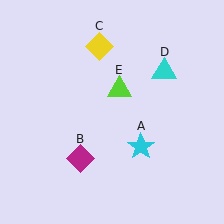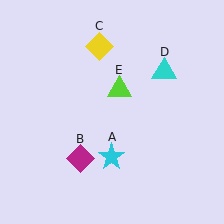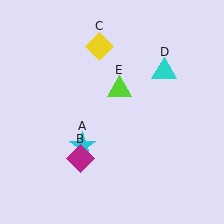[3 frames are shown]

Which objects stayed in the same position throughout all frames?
Magenta diamond (object B) and yellow diamond (object C) and cyan triangle (object D) and lime triangle (object E) remained stationary.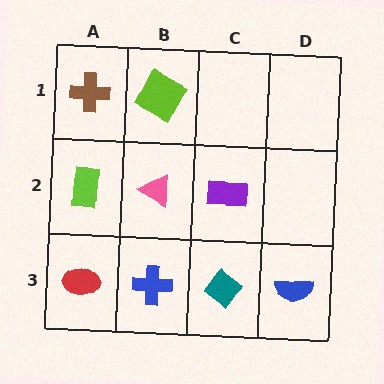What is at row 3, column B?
A blue cross.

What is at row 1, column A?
A brown cross.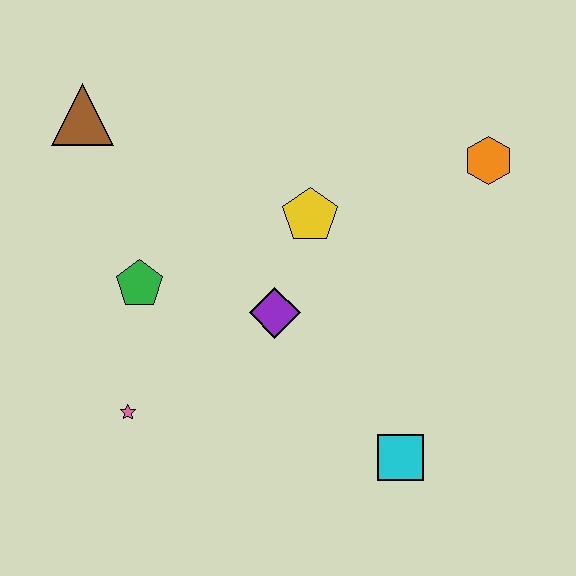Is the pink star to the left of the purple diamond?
Yes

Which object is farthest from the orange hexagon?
The pink star is farthest from the orange hexagon.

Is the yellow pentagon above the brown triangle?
No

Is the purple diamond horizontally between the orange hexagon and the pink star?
Yes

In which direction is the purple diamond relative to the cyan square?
The purple diamond is above the cyan square.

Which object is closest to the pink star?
The green pentagon is closest to the pink star.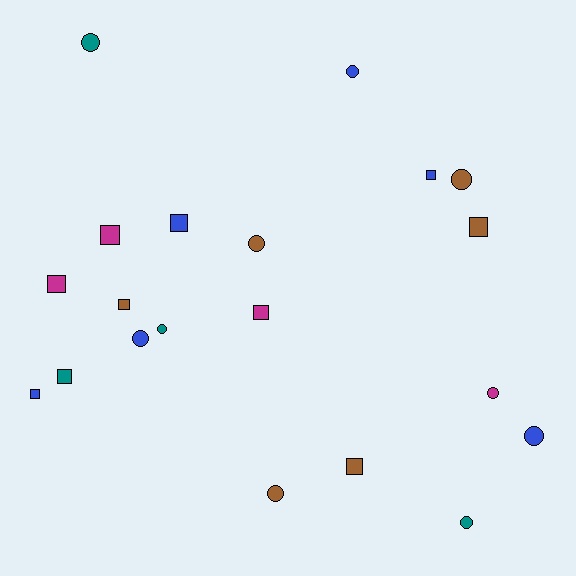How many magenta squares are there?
There are 3 magenta squares.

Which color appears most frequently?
Blue, with 6 objects.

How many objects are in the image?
There are 20 objects.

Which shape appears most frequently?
Circle, with 10 objects.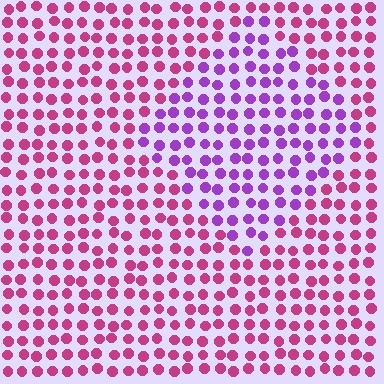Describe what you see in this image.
The image is filled with small magenta elements in a uniform arrangement. A diamond-shaped region is visible where the elements are tinted to a slightly different hue, forming a subtle color boundary.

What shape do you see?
I see a diamond.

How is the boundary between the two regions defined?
The boundary is defined purely by a slight shift in hue (about 43 degrees). Spacing, size, and orientation are identical on both sides.